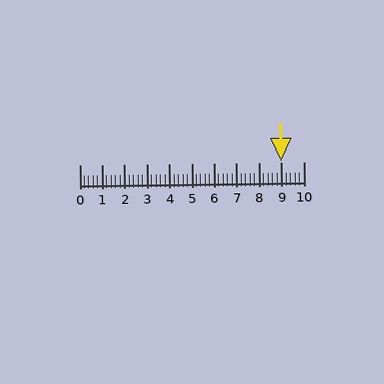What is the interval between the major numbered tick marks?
The major tick marks are spaced 1 units apart.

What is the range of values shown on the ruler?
The ruler shows values from 0 to 10.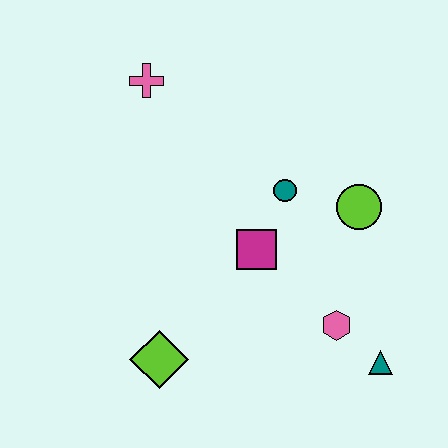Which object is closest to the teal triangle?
The pink hexagon is closest to the teal triangle.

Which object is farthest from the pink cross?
The teal triangle is farthest from the pink cross.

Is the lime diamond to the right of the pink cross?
Yes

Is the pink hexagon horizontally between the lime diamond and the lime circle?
Yes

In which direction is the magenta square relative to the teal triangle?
The magenta square is to the left of the teal triangle.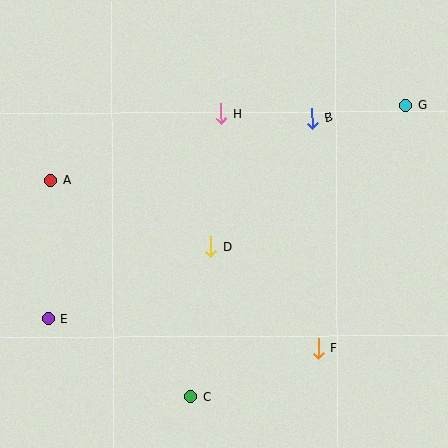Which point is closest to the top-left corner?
Point A is closest to the top-left corner.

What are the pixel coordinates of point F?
Point F is at (318, 348).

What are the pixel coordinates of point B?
Point B is at (312, 118).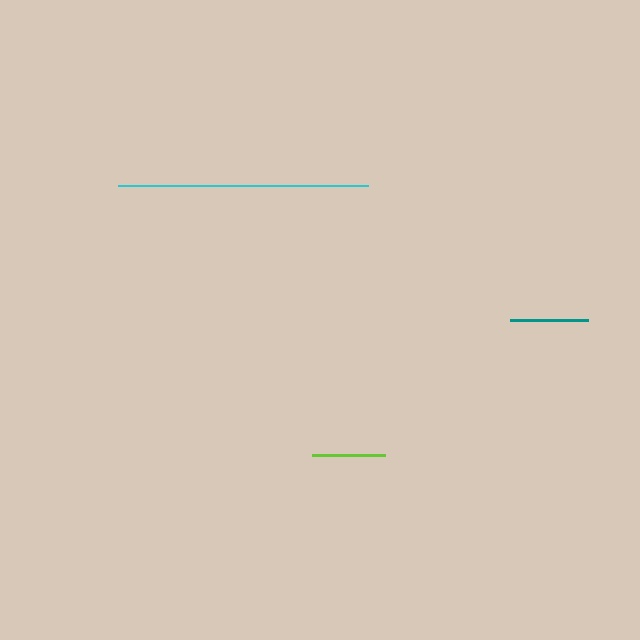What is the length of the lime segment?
The lime segment is approximately 73 pixels long.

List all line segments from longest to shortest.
From longest to shortest: cyan, teal, lime.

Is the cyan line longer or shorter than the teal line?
The cyan line is longer than the teal line.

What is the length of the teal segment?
The teal segment is approximately 78 pixels long.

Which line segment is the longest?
The cyan line is the longest at approximately 250 pixels.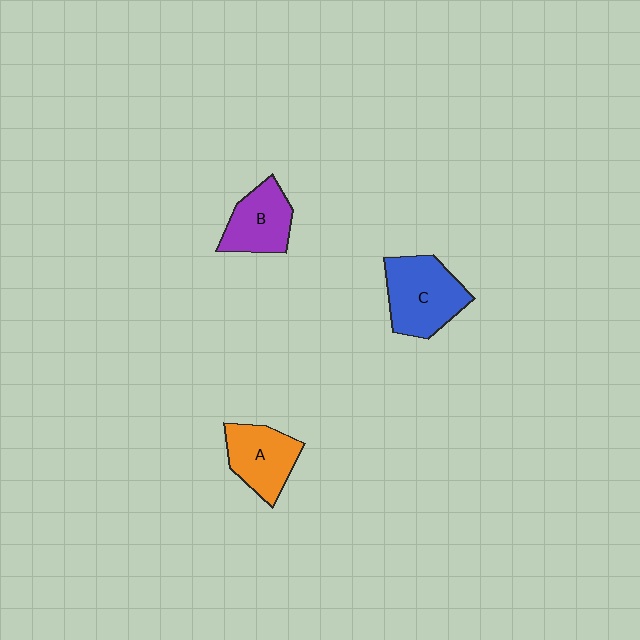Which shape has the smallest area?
Shape B (purple).